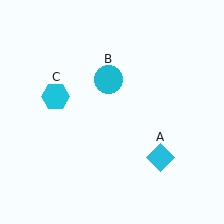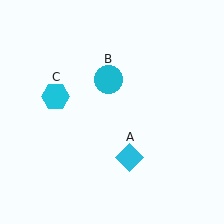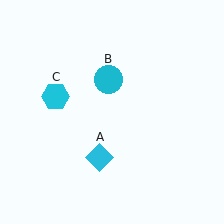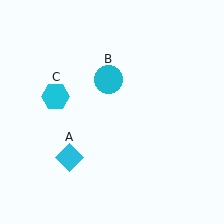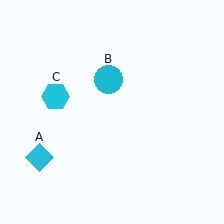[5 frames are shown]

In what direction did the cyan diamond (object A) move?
The cyan diamond (object A) moved left.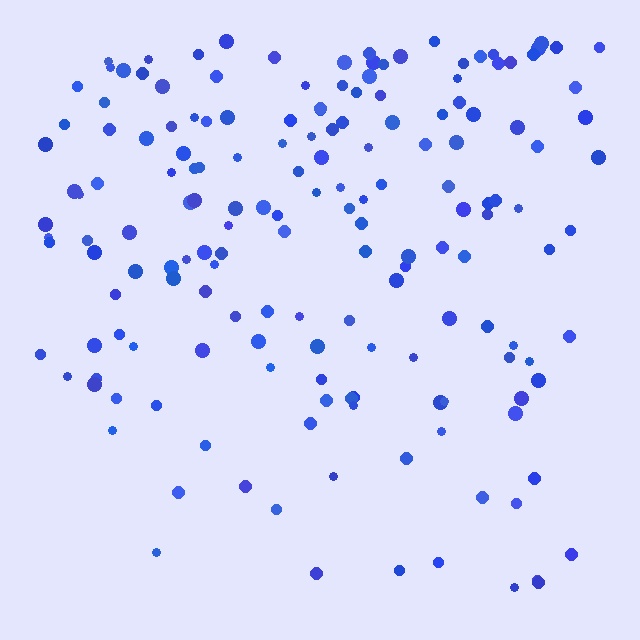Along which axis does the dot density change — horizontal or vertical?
Vertical.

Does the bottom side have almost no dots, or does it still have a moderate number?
Still a moderate number, just noticeably fewer than the top.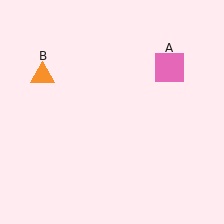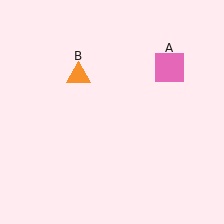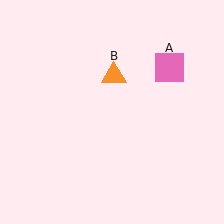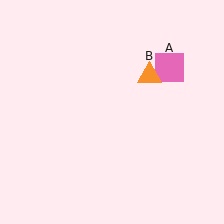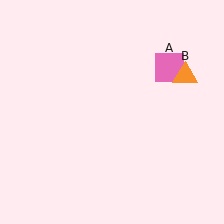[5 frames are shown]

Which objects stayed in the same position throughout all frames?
Pink square (object A) remained stationary.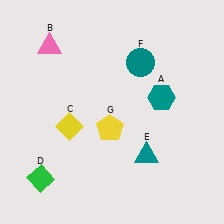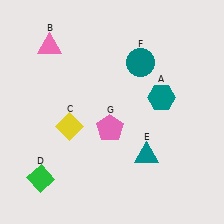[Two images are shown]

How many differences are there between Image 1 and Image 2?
There is 1 difference between the two images.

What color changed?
The pentagon (G) changed from yellow in Image 1 to pink in Image 2.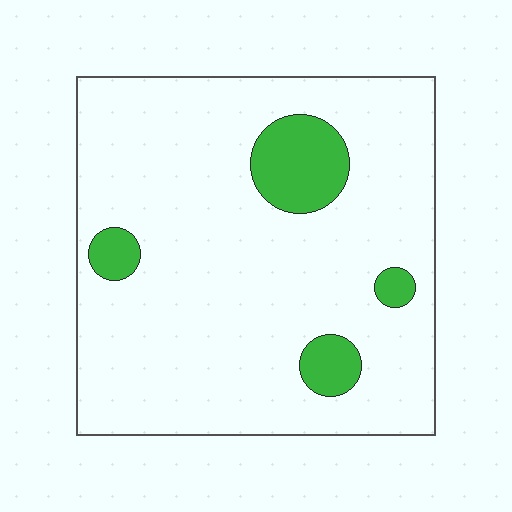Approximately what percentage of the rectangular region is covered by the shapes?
Approximately 10%.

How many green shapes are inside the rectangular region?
4.